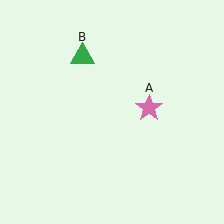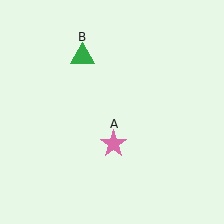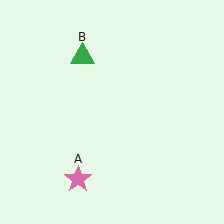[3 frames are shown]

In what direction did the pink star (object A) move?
The pink star (object A) moved down and to the left.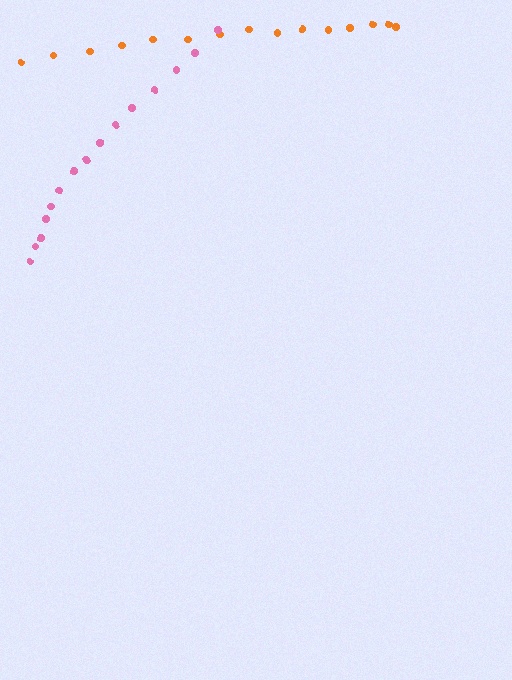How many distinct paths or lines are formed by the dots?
There are 2 distinct paths.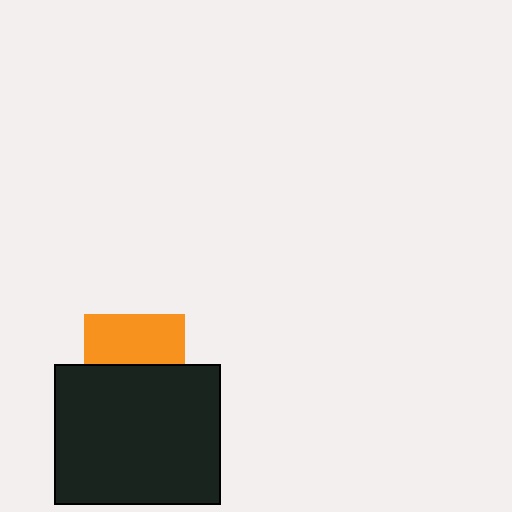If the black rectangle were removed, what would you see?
You would see the complete orange square.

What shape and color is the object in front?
The object in front is a black rectangle.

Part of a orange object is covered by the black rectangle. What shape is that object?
It is a square.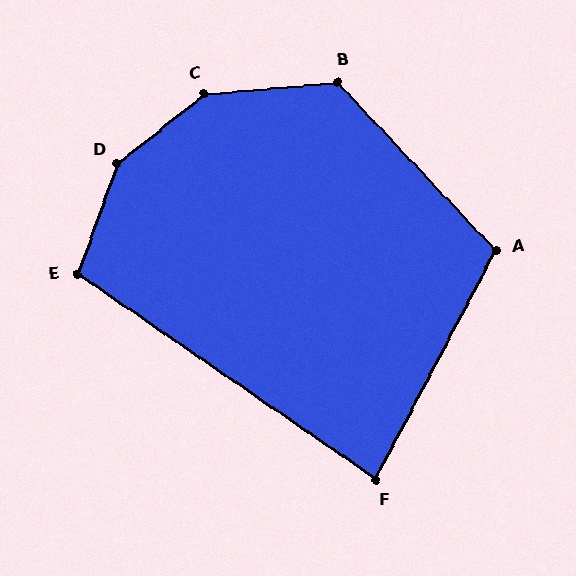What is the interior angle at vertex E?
Approximately 105 degrees (obtuse).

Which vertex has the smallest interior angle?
F, at approximately 83 degrees.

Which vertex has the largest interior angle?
D, at approximately 149 degrees.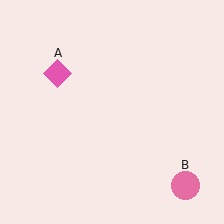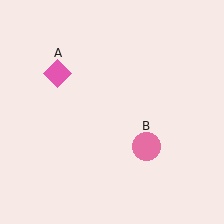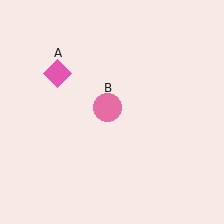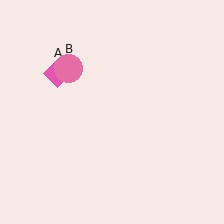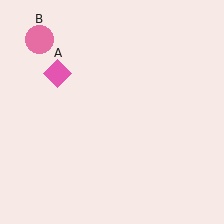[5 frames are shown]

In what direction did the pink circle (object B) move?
The pink circle (object B) moved up and to the left.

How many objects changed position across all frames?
1 object changed position: pink circle (object B).